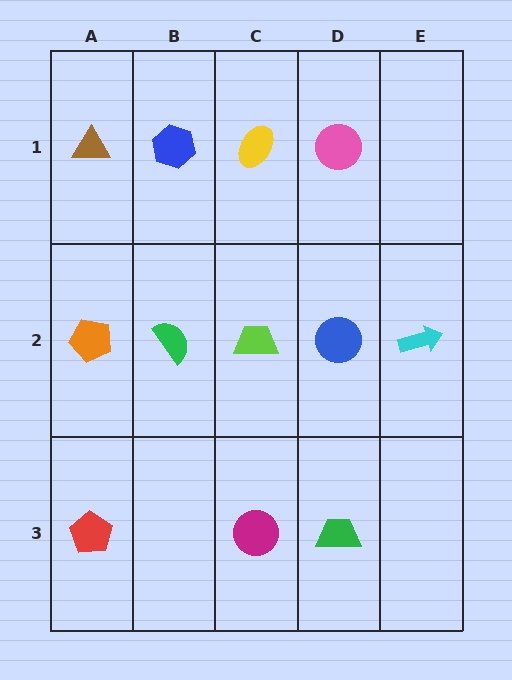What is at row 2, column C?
A lime trapezoid.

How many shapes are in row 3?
3 shapes.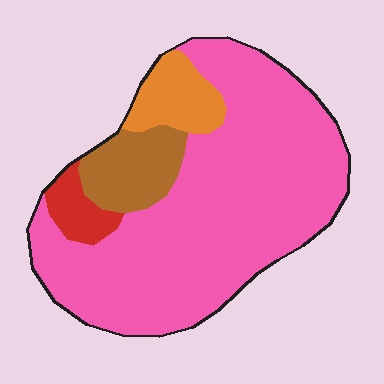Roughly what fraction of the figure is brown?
Brown takes up about one tenth (1/10) of the figure.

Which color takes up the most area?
Pink, at roughly 75%.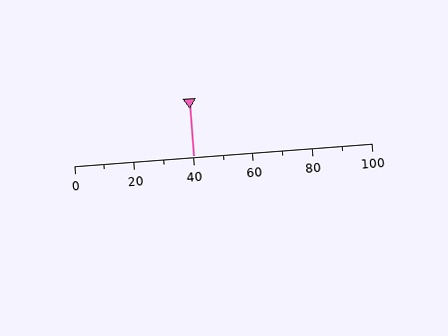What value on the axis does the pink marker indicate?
The marker indicates approximately 40.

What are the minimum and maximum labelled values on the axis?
The axis runs from 0 to 100.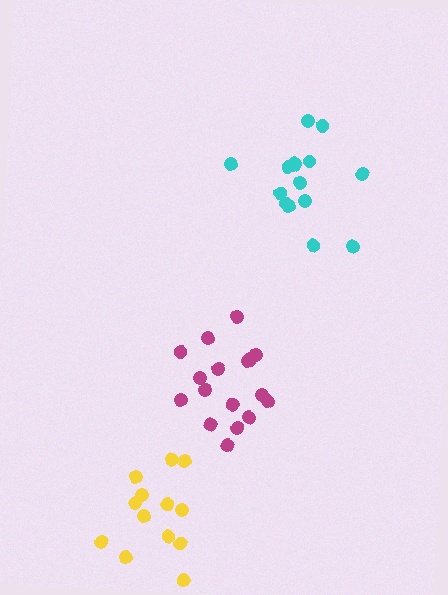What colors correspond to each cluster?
The clusters are colored: cyan, yellow, magenta.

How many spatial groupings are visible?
There are 3 spatial groupings.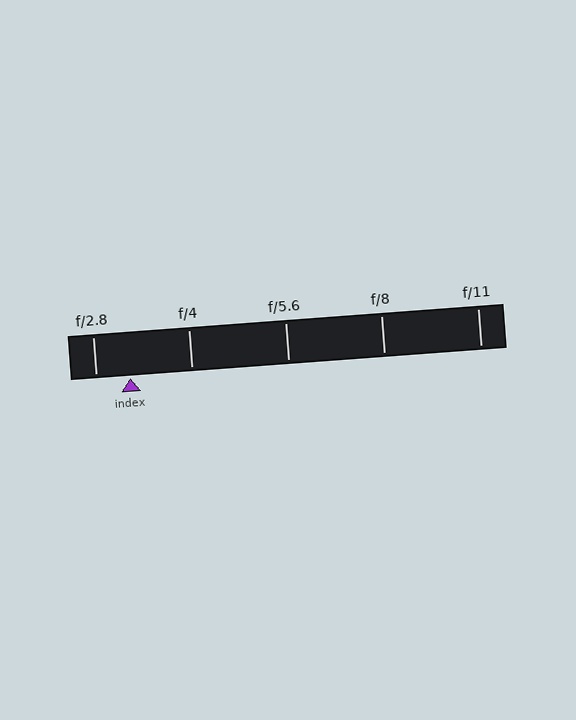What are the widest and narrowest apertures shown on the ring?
The widest aperture shown is f/2.8 and the narrowest is f/11.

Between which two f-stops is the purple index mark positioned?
The index mark is between f/2.8 and f/4.